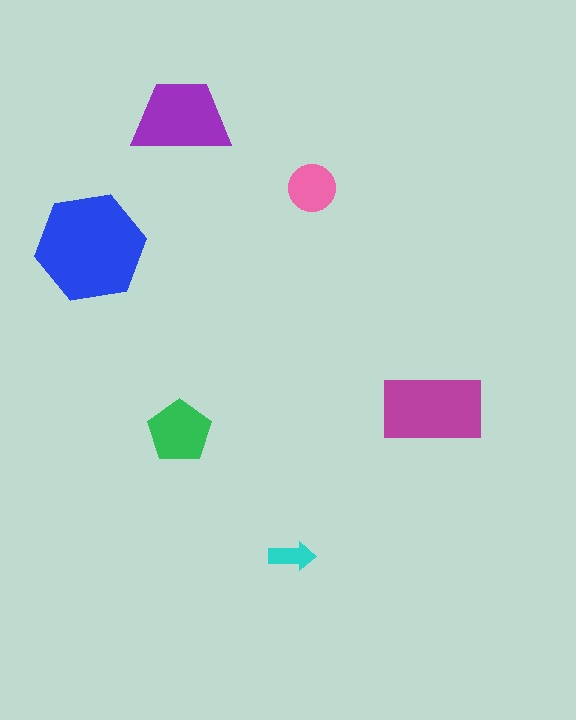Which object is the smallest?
The cyan arrow.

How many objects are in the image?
There are 6 objects in the image.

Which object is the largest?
The blue hexagon.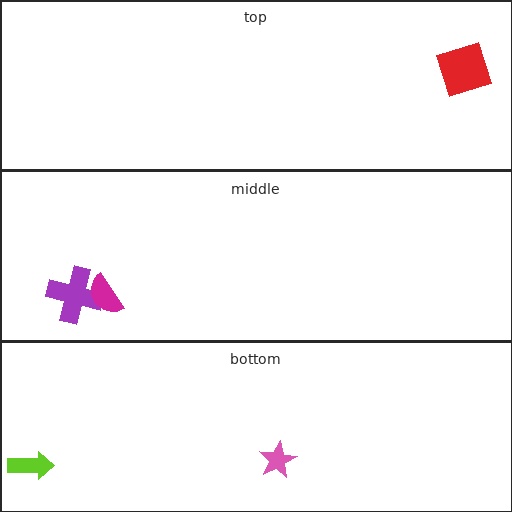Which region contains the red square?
The top region.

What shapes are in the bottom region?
The lime arrow, the pink star.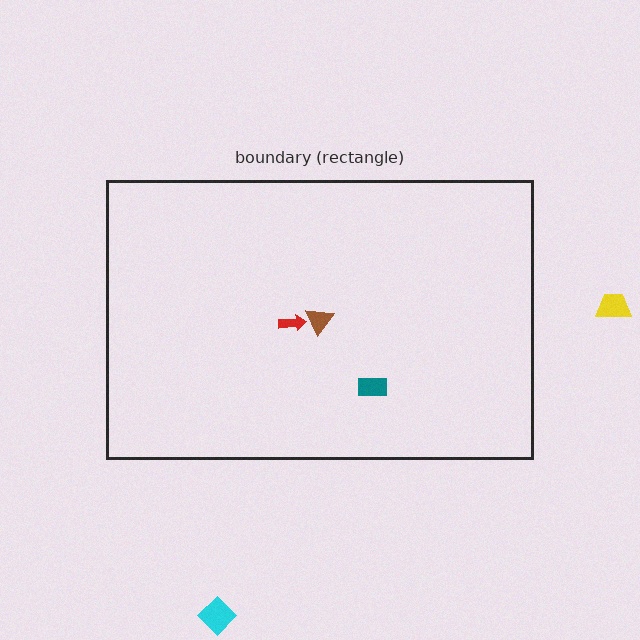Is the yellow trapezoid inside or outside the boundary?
Outside.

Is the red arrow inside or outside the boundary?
Inside.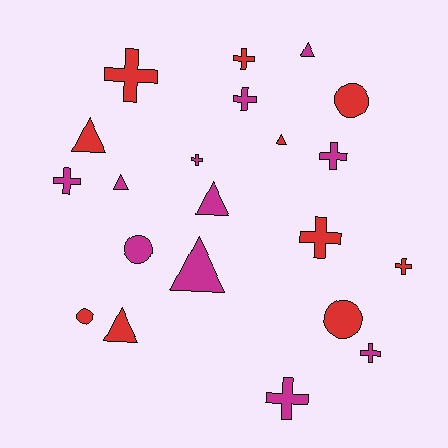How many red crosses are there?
There are 4 red crosses.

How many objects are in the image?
There are 21 objects.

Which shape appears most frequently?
Cross, with 10 objects.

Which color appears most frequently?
Magenta, with 11 objects.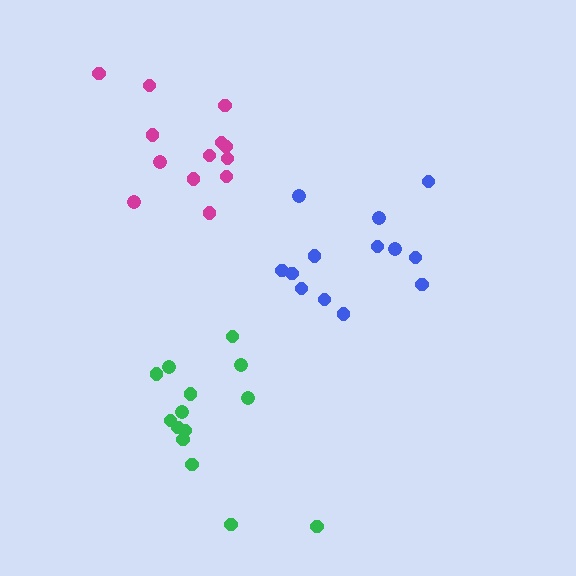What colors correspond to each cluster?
The clusters are colored: green, blue, magenta.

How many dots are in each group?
Group 1: 14 dots, Group 2: 13 dots, Group 3: 13 dots (40 total).